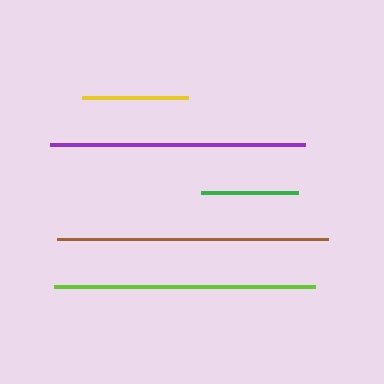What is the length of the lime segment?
The lime segment is approximately 262 pixels long.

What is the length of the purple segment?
The purple segment is approximately 255 pixels long.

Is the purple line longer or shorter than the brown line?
The brown line is longer than the purple line.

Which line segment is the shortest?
The green line is the shortest at approximately 97 pixels.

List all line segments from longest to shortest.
From longest to shortest: brown, lime, purple, yellow, green.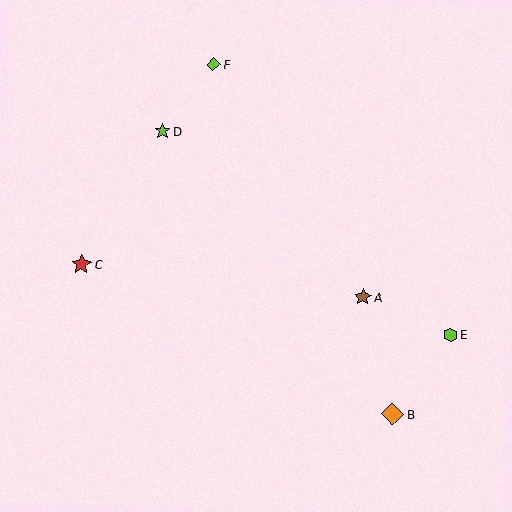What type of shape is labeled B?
Shape B is an orange diamond.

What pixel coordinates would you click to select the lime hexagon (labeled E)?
Click at (450, 335) to select the lime hexagon E.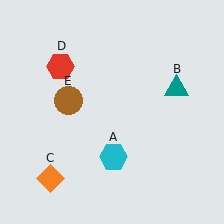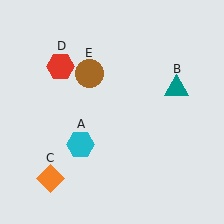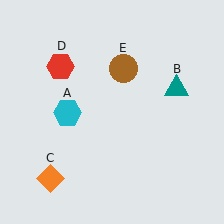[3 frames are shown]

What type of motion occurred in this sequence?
The cyan hexagon (object A), brown circle (object E) rotated clockwise around the center of the scene.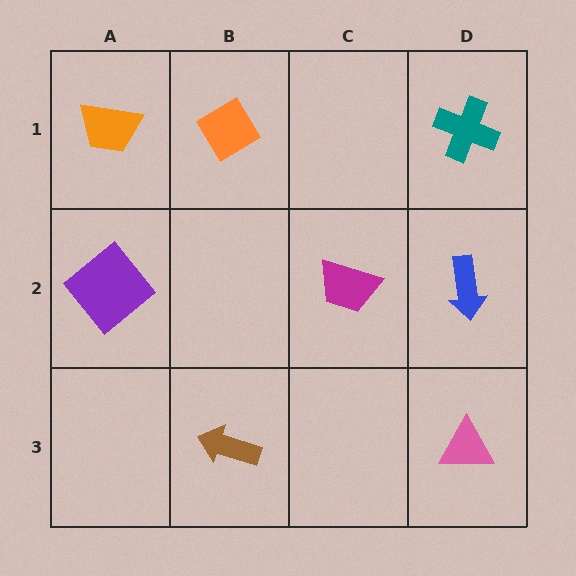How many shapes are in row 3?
2 shapes.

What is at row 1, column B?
An orange diamond.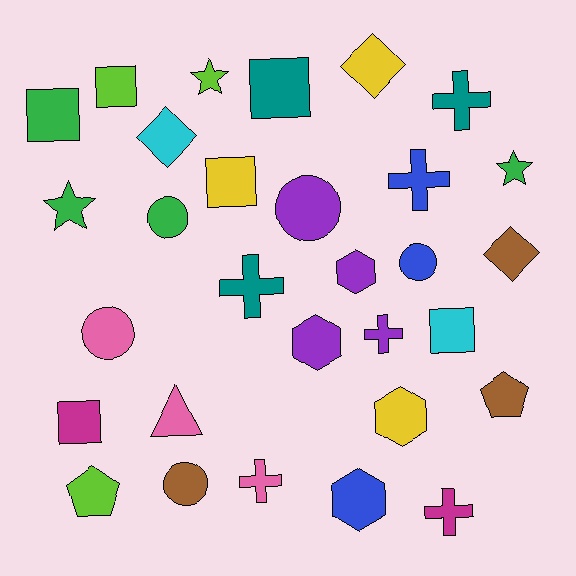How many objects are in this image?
There are 30 objects.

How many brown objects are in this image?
There are 3 brown objects.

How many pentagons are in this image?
There are 2 pentagons.